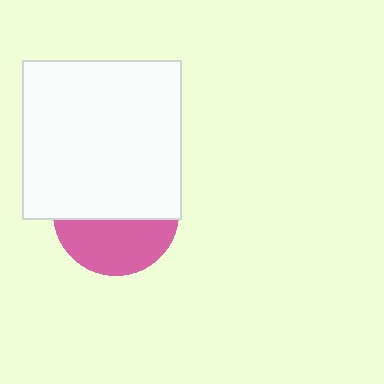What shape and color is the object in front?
The object in front is a white square.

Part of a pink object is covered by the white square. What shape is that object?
It is a circle.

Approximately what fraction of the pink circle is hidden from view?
Roughly 57% of the pink circle is hidden behind the white square.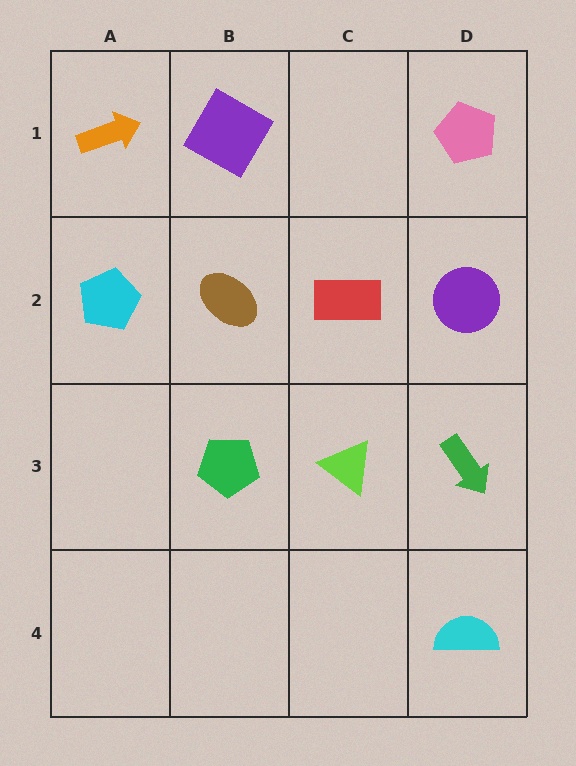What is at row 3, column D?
A green arrow.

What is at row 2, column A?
A cyan pentagon.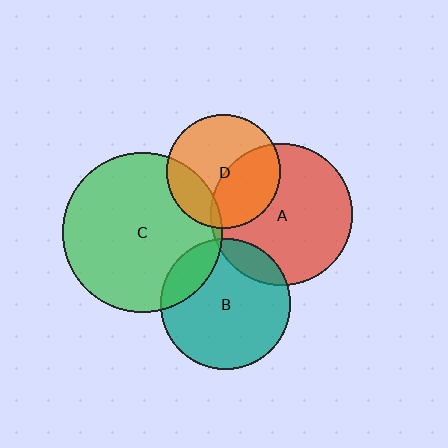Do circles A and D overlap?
Yes.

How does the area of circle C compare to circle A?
Approximately 1.3 times.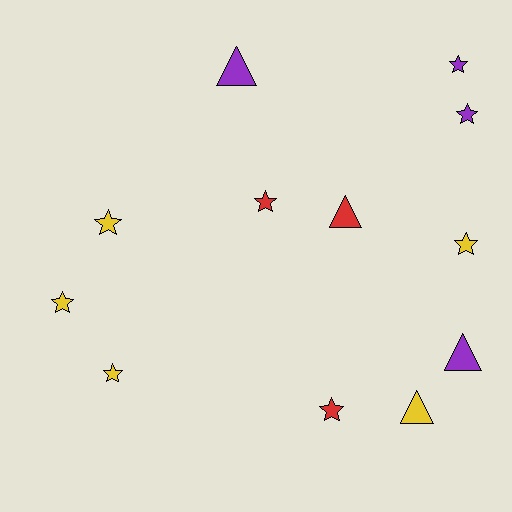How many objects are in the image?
There are 12 objects.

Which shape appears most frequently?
Star, with 8 objects.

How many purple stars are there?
There are 2 purple stars.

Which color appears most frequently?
Yellow, with 5 objects.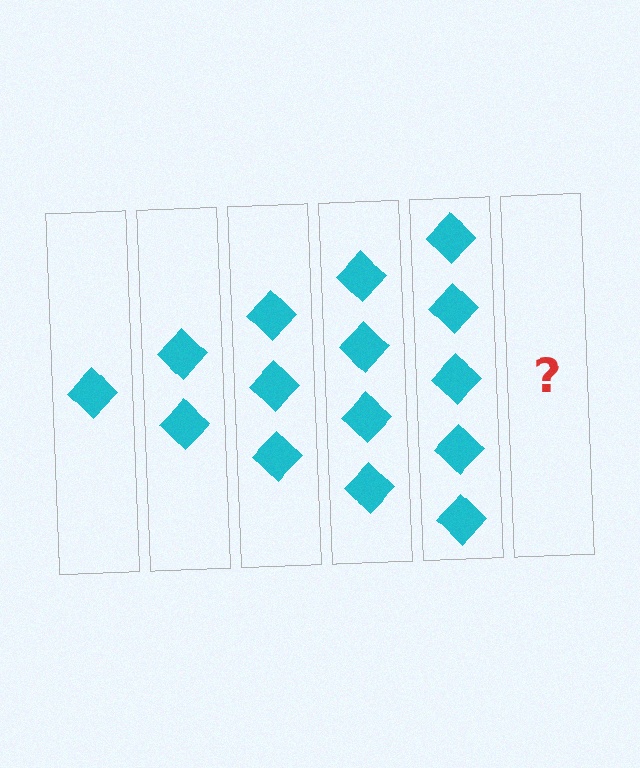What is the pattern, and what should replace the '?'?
The pattern is that each step adds one more diamond. The '?' should be 6 diamonds.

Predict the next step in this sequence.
The next step is 6 diamonds.